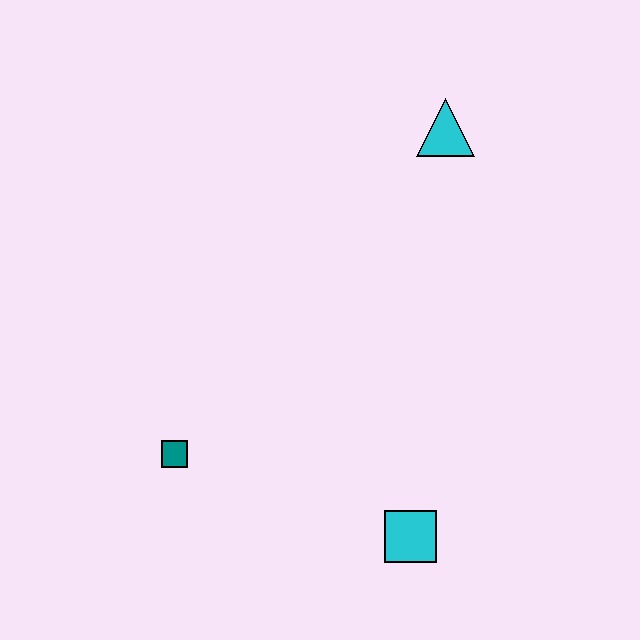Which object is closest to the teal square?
The cyan square is closest to the teal square.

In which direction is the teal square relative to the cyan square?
The teal square is to the left of the cyan square.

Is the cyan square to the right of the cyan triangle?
No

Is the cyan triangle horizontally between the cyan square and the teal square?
No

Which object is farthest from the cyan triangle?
The teal square is farthest from the cyan triangle.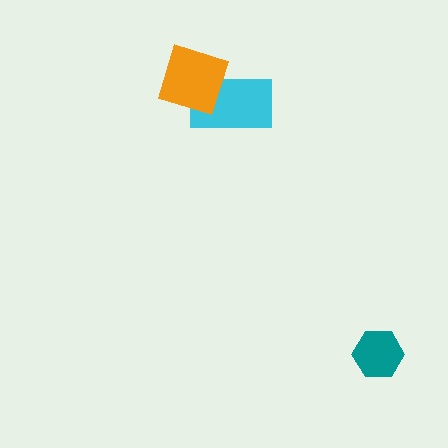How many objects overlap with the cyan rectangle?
1 object overlaps with the cyan rectangle.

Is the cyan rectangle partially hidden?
Yes, it is partially covered by another shape.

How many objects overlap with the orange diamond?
1 object overlaps with the orange diamond.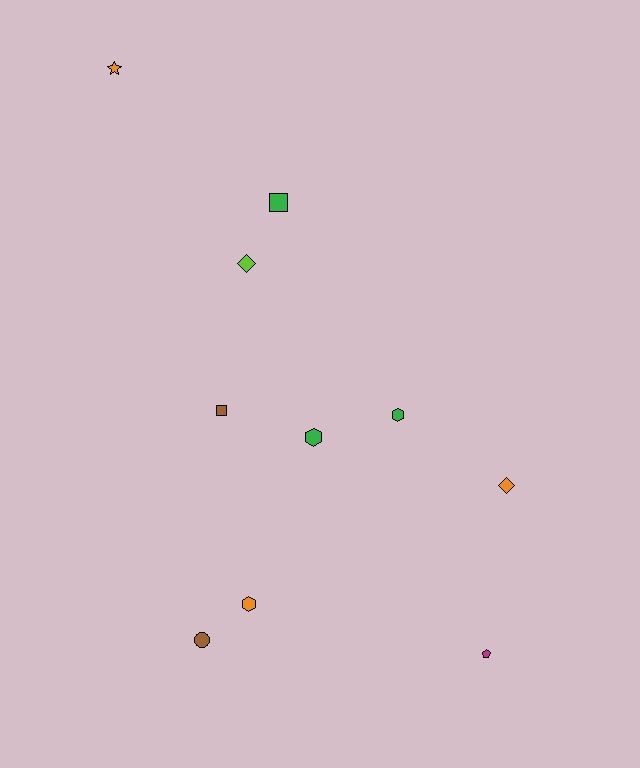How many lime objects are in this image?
There is 1 lime object.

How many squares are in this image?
There are 2 squares.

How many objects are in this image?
There are 10 objects.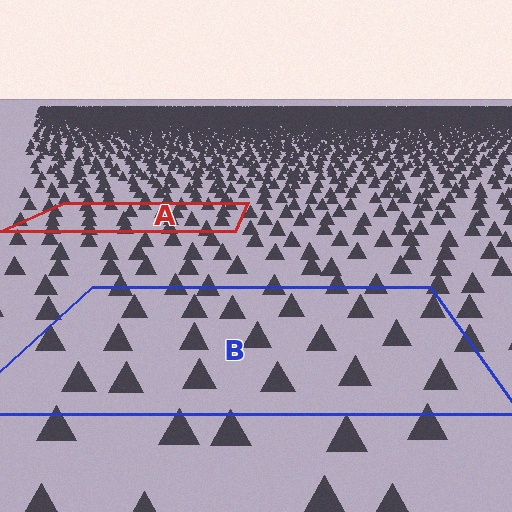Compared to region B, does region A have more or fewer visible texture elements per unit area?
Region A has more texture elements per unit area — they are packed more densely because it is farther away.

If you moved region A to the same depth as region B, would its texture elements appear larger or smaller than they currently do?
They would appear larger. At a closer depth, the same texture elements are projected at a bigger on-screen size.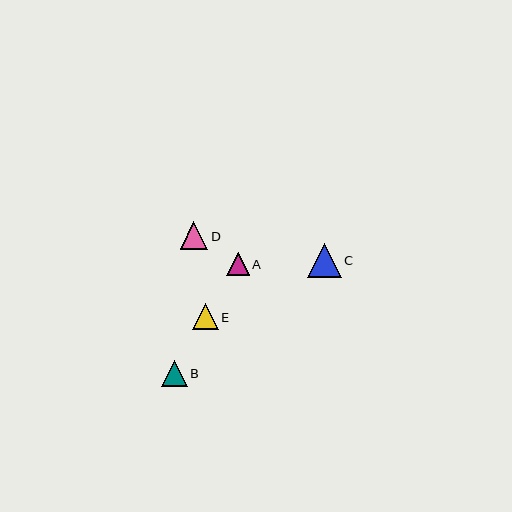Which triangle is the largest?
Triangle C is the largest with a size of approximately 34 pixels.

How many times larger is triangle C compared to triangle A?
Triangle C is approximately 1.5 times the size of triangle A.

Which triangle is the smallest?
Triangle A is the smallest with a size of approximately 23 pixels.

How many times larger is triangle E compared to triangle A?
Triangle E is approximately 1.2 times the size of triangle A.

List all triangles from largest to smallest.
From largest to smallest: C, D, B, E, A.